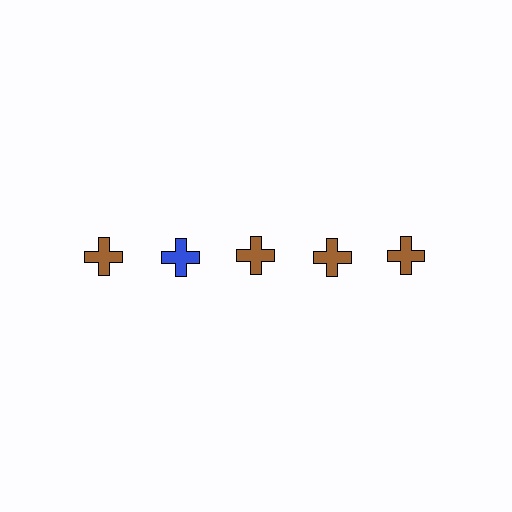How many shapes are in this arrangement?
There are 5 shapes arranged in a grid pattern.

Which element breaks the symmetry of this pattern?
The blue cross in the top row, second from left column breaks the symmetry. All other shapes are brown crosses.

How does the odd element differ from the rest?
It has a different color: blue instead of brown.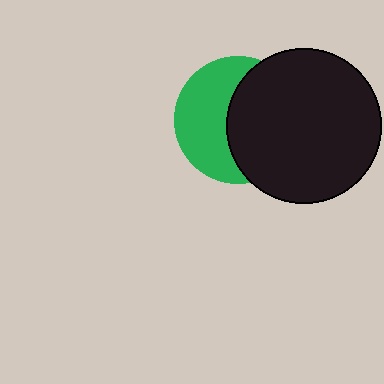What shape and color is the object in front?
The object in front is a black circle.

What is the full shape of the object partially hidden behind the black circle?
The partially hidden object is a green circle.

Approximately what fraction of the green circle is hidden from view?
Roughly 52% of the green circle is hidden behind the black circle.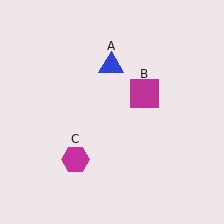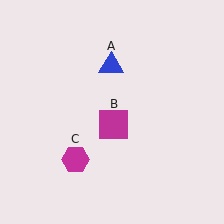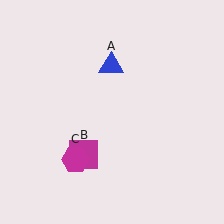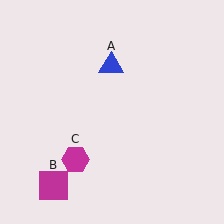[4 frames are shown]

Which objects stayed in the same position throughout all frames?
Blue triangle (object A) and magenta hexagon (object C) remained stationary.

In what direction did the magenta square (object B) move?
The magenta square (object B) moved down and to the left.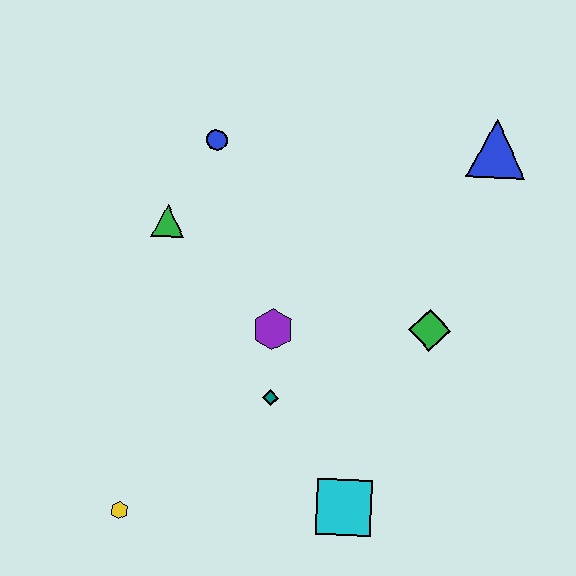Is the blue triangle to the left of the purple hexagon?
No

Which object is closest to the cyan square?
The teal diamond is closest to the cyan square.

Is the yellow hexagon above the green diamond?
No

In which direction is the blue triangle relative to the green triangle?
The blue triangle is to the right of the green triangle.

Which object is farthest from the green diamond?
The yellow hexagon is farthest from the green diamond.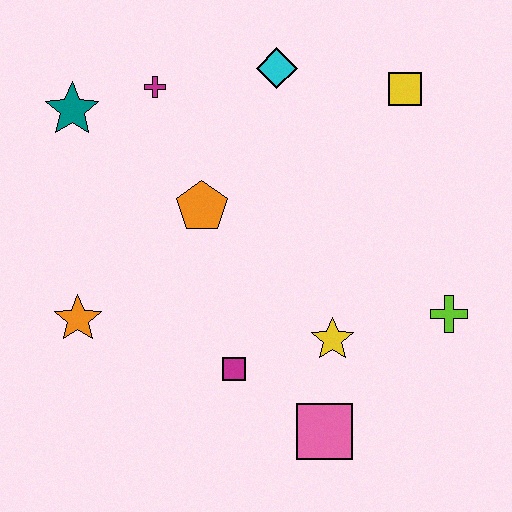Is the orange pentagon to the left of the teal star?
No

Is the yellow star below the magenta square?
No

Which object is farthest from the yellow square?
The orange star is farthest from the yellow square.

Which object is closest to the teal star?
The magenta cross is closest to the teal star.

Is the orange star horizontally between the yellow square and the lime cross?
No